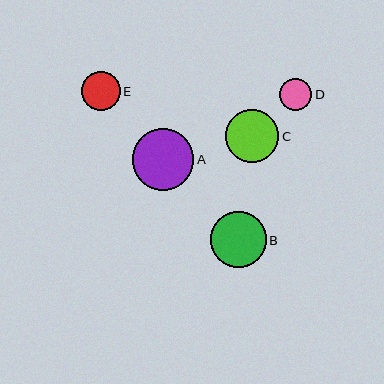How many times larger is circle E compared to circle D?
Circle E is approximately 1.2 times the size of circle D.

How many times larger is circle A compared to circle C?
Circle A is approximately 1.2 times the size of circle C.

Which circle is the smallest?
Circle D is the smallest with a size of approximately 32 pixels.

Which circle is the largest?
Circle A is the largest with a size of approximately 61 pixels.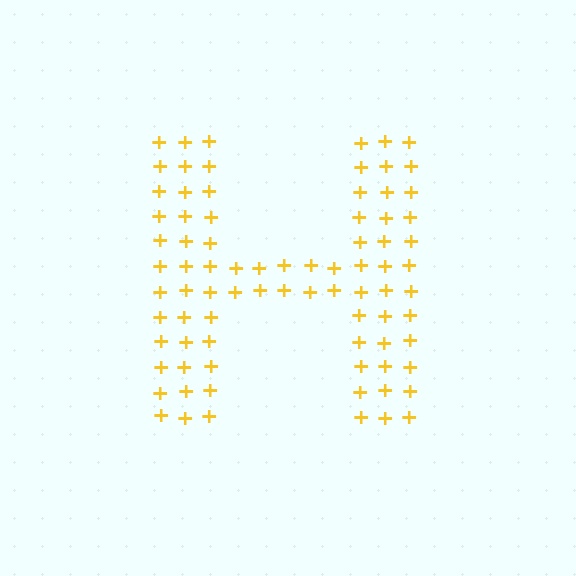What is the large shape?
The large shape is the letter H.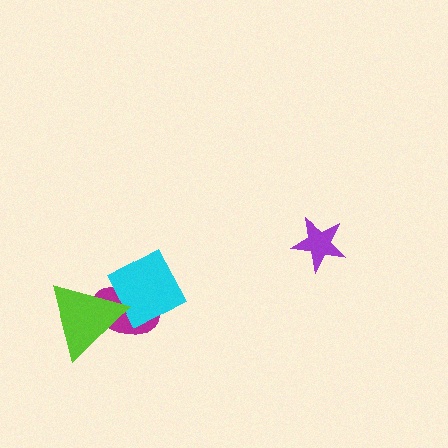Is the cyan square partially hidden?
No, no other shape covers it.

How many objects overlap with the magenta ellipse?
2 objects overlap with the magenta ellipse.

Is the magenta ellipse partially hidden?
Yes, it is partially covered by another shape.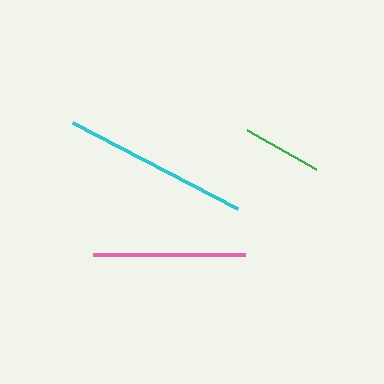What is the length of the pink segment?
The pink segment is approximately 152 pixels long.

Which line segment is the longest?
The cyan line is the longest at approximately 186 pixels.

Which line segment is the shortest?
The green line is the shortest at approximately 78 pixels.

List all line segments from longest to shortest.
From longest to shortest: cyan, pink, green.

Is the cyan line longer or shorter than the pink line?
The cyan line is longer than the pink line.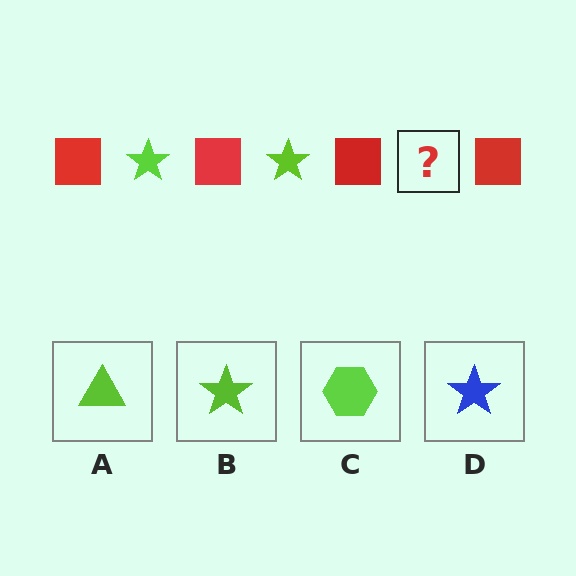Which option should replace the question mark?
Option B.